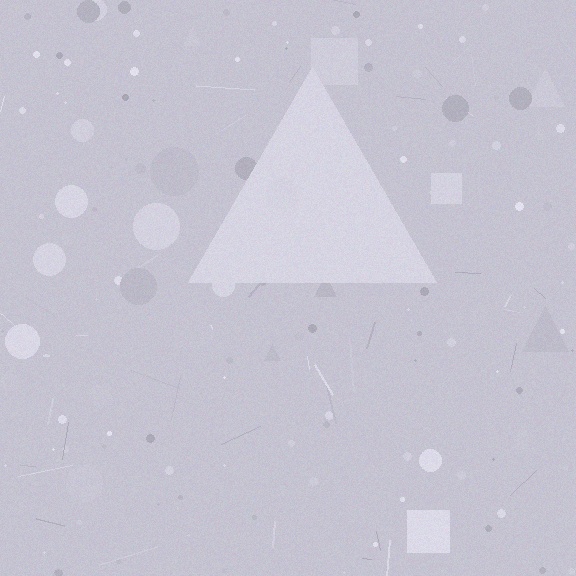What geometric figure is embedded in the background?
A triangle is embedded in the background.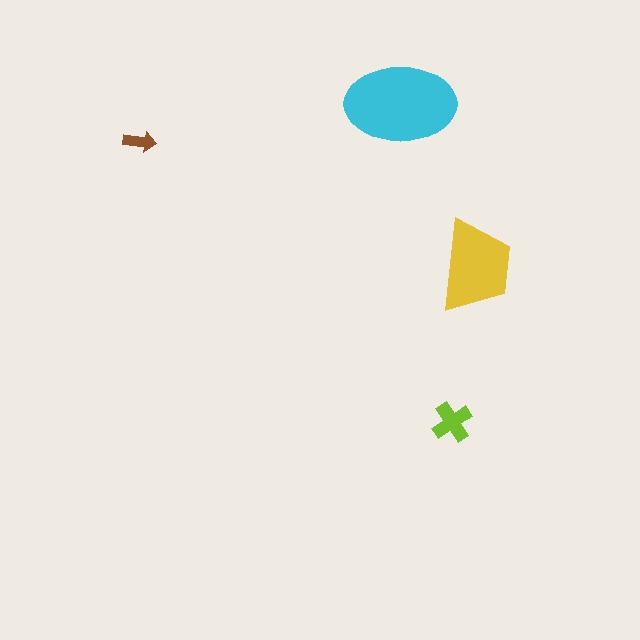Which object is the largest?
The cyan ellipse.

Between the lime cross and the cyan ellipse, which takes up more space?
The cyan ellipse.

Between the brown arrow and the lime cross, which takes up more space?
The lime cross.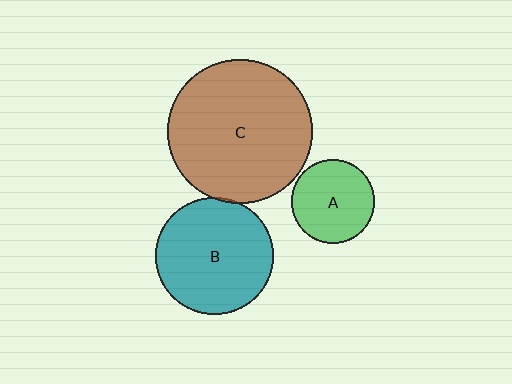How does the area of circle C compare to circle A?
Approximately 3.0 times.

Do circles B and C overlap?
Yes.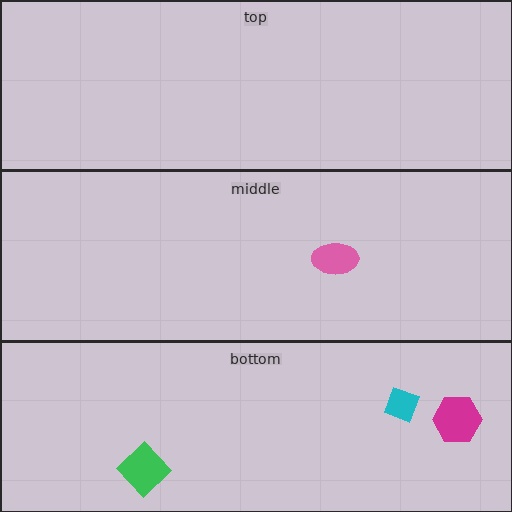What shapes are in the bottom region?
The magenta hexagon, the green diamond, the cyan diamond.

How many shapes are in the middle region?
1.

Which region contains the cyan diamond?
The bottom region.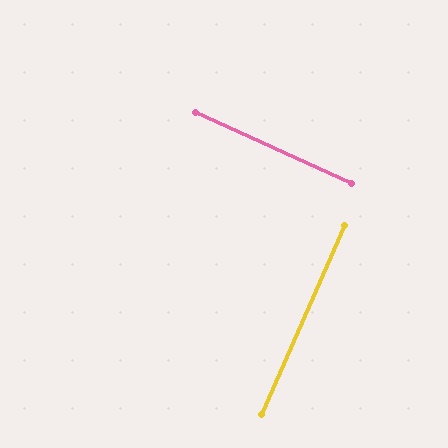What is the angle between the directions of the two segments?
Approximately 89 degrees.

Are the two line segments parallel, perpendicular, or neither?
Perpendicular — they meet at approximately 89°.